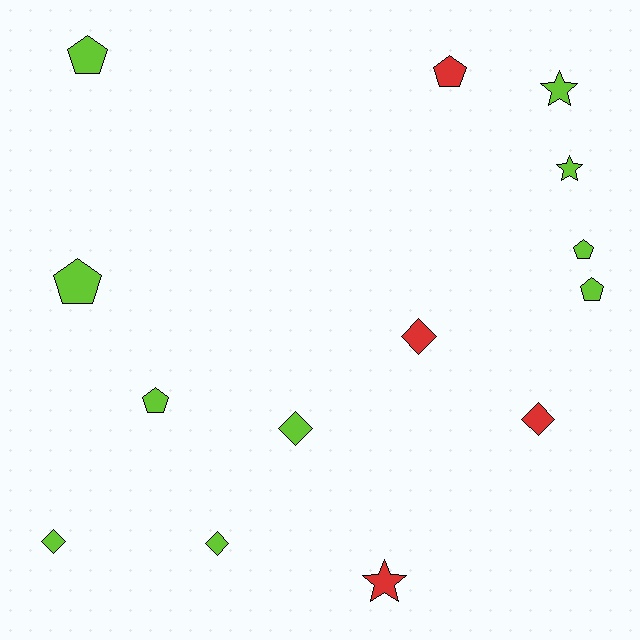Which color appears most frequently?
Lime, with 10 objects.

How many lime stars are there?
There are 2 lime stars.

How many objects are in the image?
There are 14 objects.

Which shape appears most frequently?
Pentagon, with 6 objects.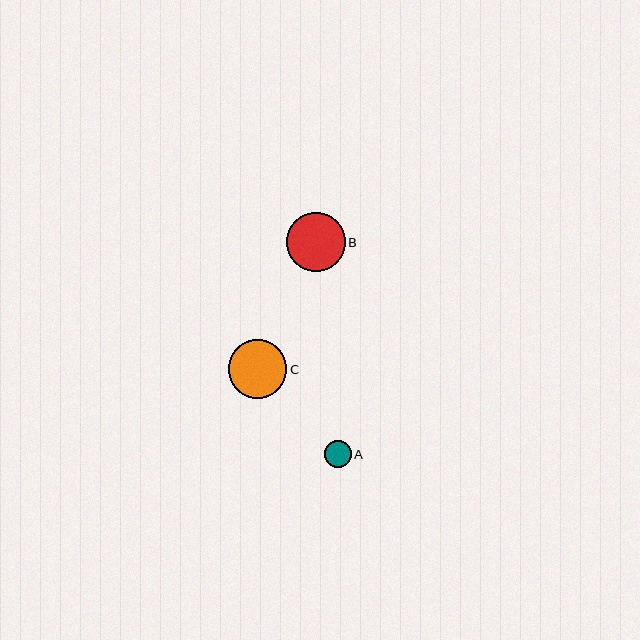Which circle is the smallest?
Circle A is the smallest with a size of approximately 27 pixels.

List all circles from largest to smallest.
From largest to smallest: B, C, A.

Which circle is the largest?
Circle B is the largest with a size of approximately 59 pixels.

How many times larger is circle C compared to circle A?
Circle C is approximately 2.2 times the size of circle A.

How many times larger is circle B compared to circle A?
Circle B is approximately 2.2 times the size of circle A.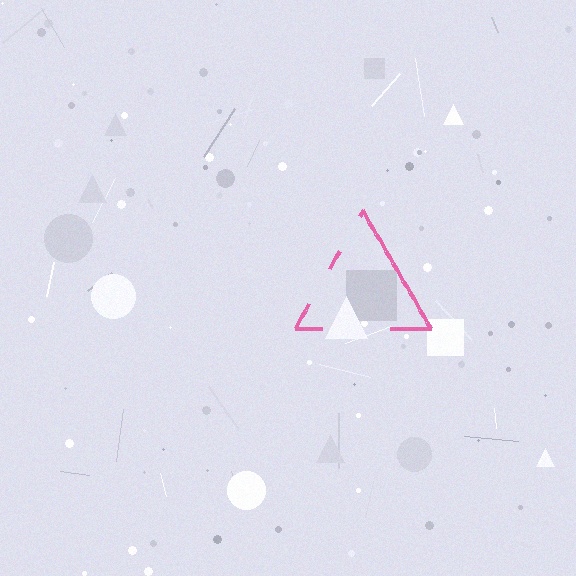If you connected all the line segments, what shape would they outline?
They would outline a triangle.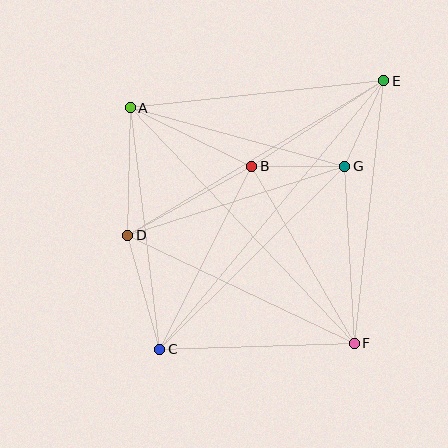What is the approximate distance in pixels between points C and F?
The distance between C and F is approximately 194 pixels.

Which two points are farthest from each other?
Points C and E are farthest from each other.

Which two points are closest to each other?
Points B and G are closest to each other.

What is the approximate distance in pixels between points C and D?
The distance between C and D is approximately 119 pixels.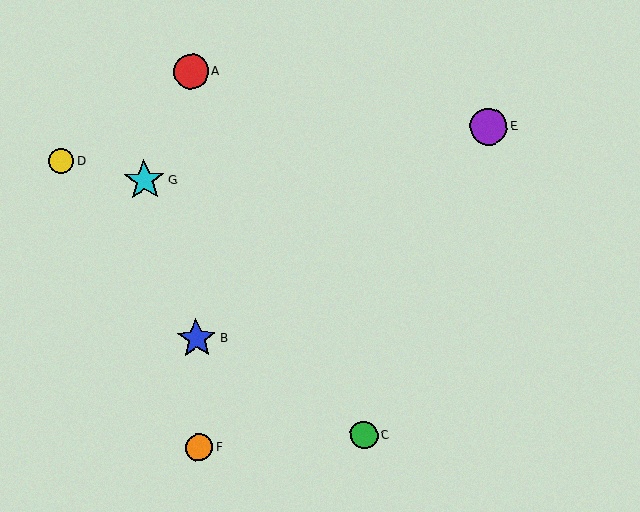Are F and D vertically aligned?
No, F is at x≈199 and D is at x≈61.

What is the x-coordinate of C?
Object C is at x≈364.